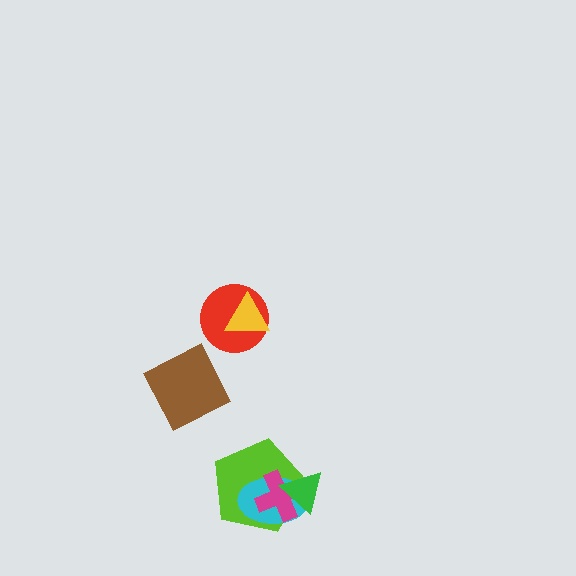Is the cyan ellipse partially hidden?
Yes, it is partially covered by another shape.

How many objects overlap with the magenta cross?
3 objects overlap with the magenta cross.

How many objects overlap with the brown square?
0 objects overlap with the brown square.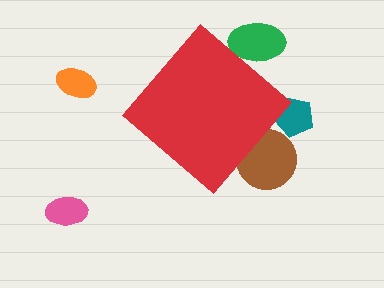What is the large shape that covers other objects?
A red diamond.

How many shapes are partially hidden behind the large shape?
3 shapes are partially hidden.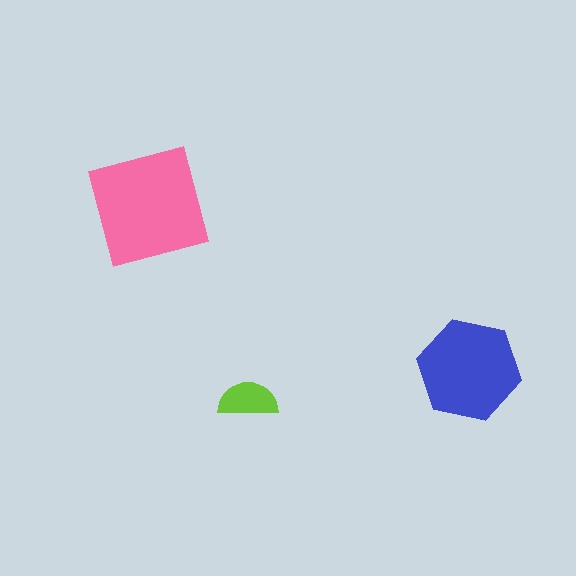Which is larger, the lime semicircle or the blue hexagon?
The blue hexagon.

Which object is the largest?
The pink square.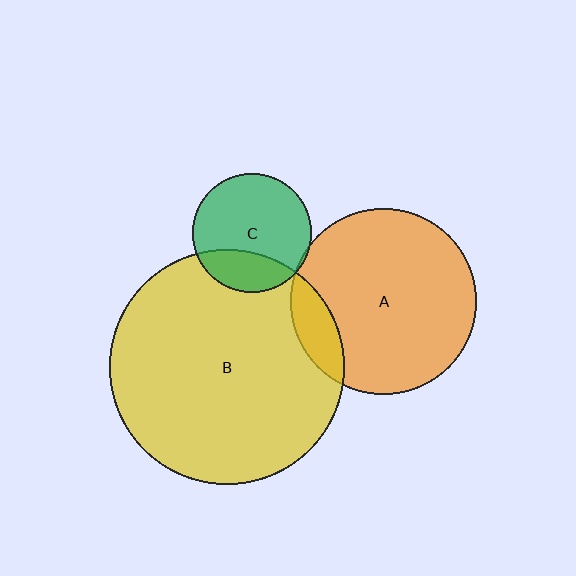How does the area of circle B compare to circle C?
Approximately 3.9 times.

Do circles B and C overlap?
Yes.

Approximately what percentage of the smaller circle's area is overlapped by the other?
Approximately 25%.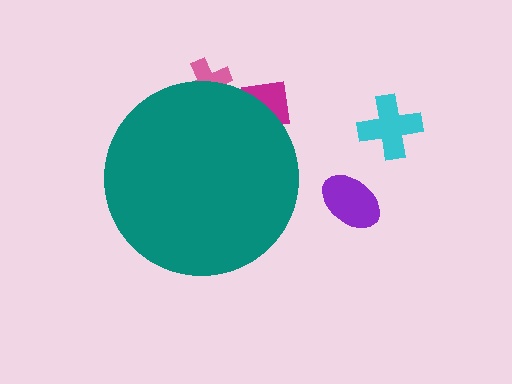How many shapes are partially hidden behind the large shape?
2 shapes are partially hidden.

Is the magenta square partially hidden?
Yes, the magenta square is partially hidden behind the teal circle.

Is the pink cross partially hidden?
Yes, the pink cross is partially hidden behind the teal circle.